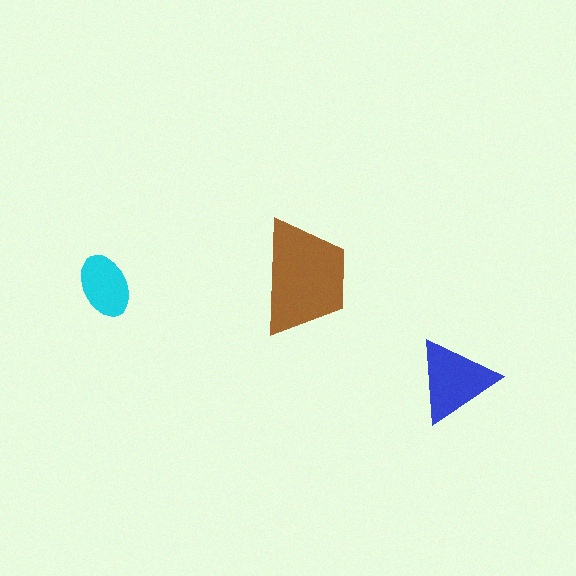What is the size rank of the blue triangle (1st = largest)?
2nd.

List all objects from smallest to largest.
The cyan ellipse, the blue triangle, the brown trapezoid.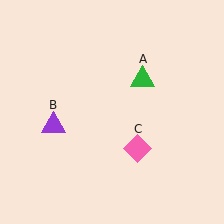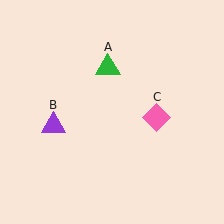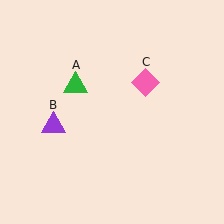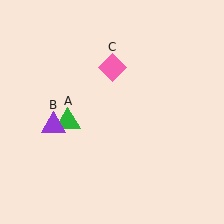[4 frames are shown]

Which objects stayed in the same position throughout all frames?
Purple triangle (object B) remained stationary.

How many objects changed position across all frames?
2 objects changed position: green triangle (object A), pink diamond (object C).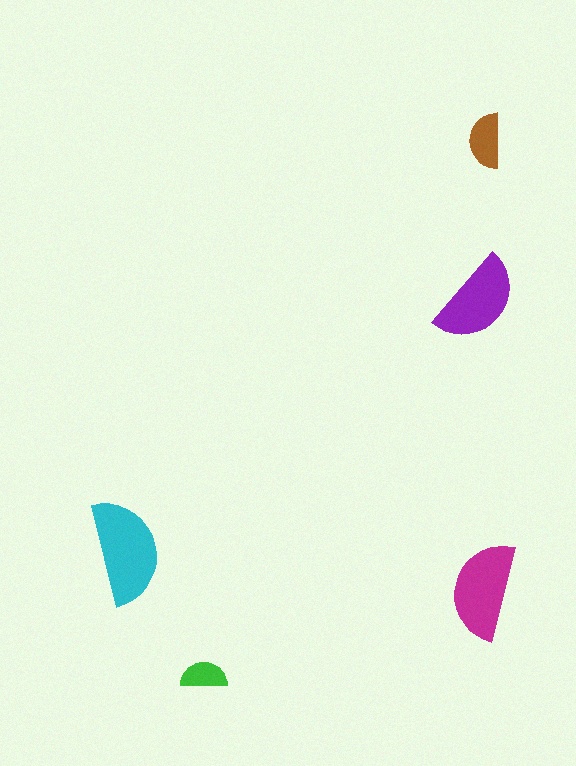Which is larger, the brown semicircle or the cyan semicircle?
The cyan one.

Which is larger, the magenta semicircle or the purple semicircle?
The magenta one.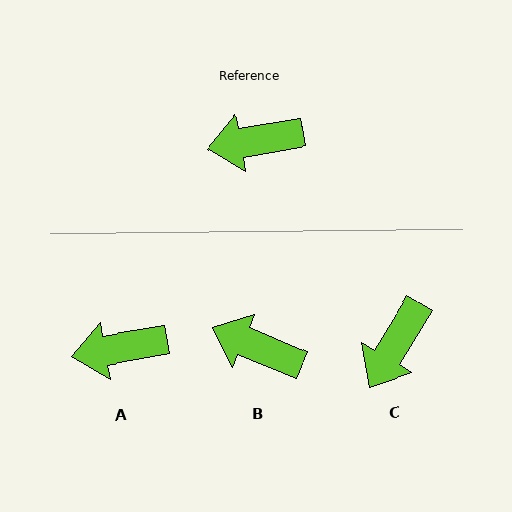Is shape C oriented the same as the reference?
No, it is off by about 49 degrees.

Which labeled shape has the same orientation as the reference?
A.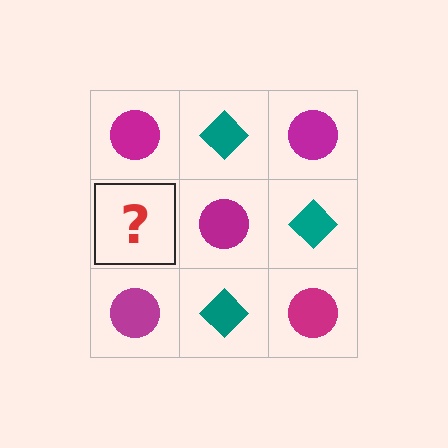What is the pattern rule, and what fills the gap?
The rule is that it alternates magenta circle and teal diamond in a checkerboard pattern. The gap should be filled with a teal diamond.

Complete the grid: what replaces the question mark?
The question mark should be replaced with a teal diamond.